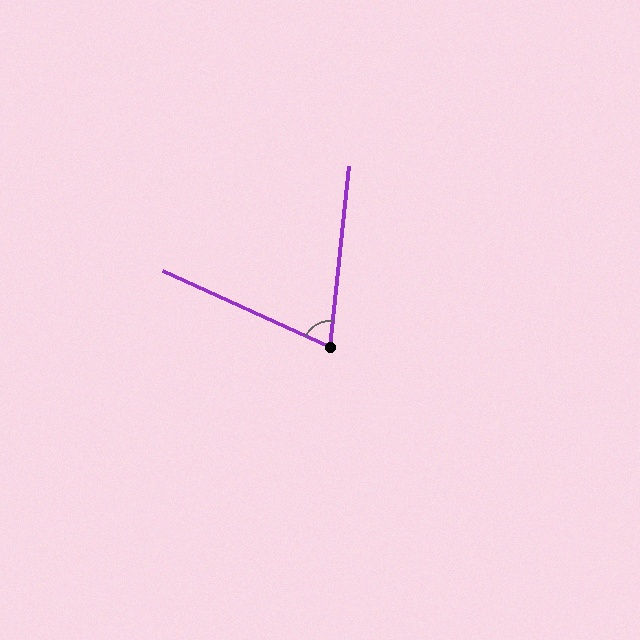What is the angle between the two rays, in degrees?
Approximately 71 degrees.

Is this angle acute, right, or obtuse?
It is acute.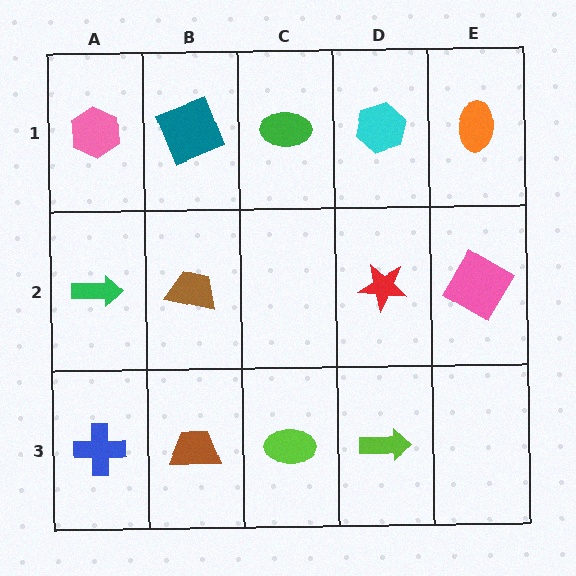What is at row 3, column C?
A lime ellipse.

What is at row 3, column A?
A blue cross.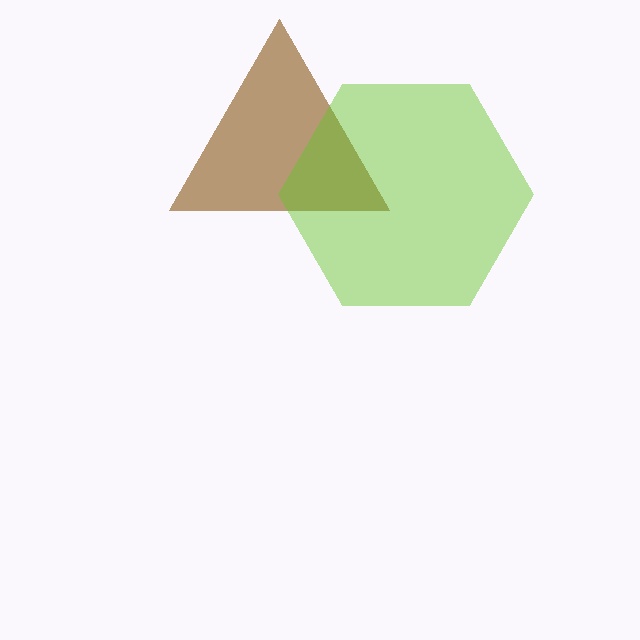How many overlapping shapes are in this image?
There are 2 overlapping shapes in the image.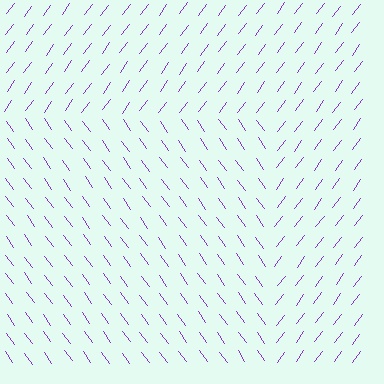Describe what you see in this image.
The image is filled with small purple line segments. A rectangle region in the image has lines oriented differently from the surrounding lines, creating a visible texture boundary.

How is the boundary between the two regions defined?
The boundary is defined purely by a change in line orientation (approximately 72 degrees difference). All lines are the same color and thickness.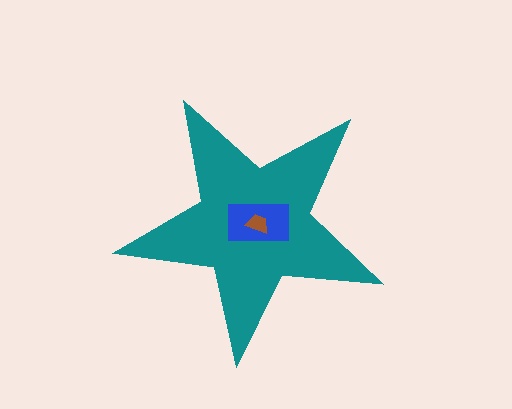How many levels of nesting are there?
3.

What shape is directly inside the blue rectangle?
The brown trapezoid.